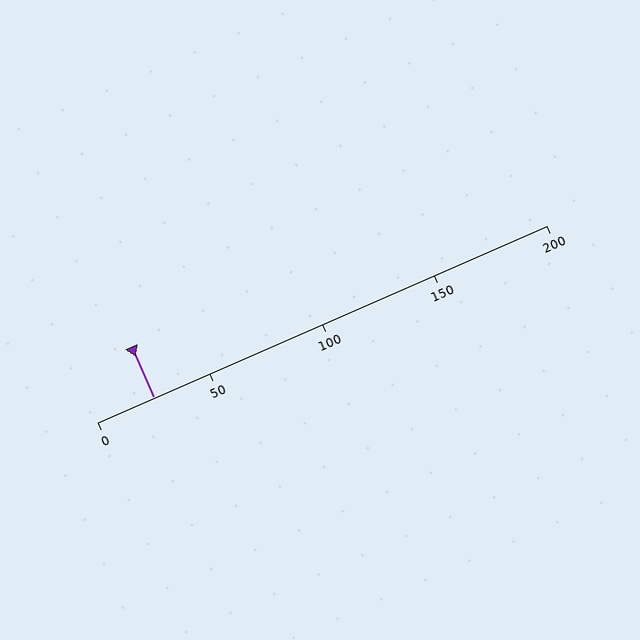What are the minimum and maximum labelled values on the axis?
The axis runs from 0 to 200.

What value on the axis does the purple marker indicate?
The marker indicates approximately 25.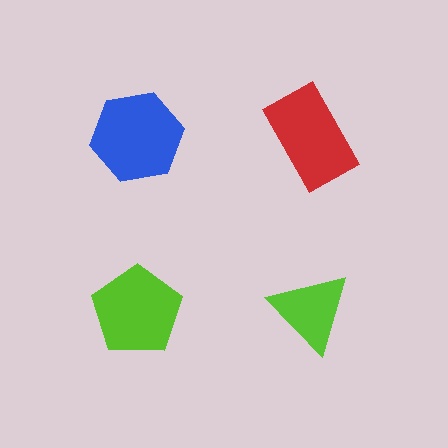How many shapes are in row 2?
2 shapes.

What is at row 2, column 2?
A lime triangle.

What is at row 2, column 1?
A lime pentagon.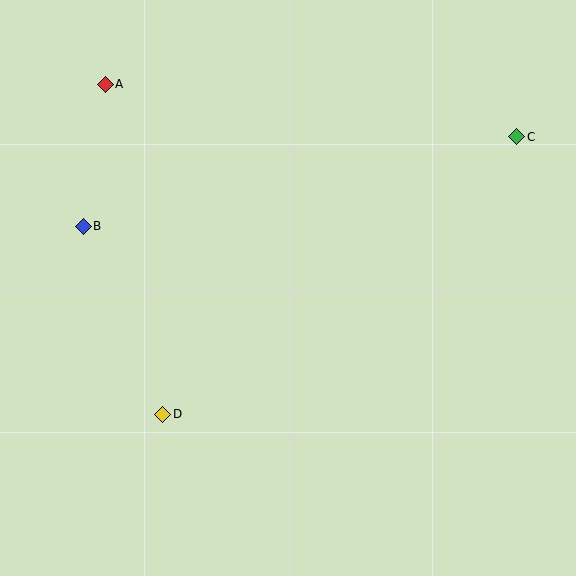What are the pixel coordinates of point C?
Point C is at (517, 137).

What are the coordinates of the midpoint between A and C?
The midpoint between A and C is at (311, 111).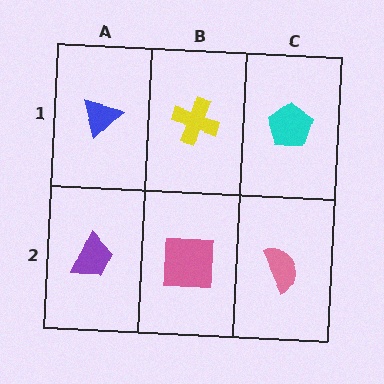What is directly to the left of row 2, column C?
A pink square.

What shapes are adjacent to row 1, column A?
A purple trapezoid (row 2, column A), a yellow cross (row 1, column B).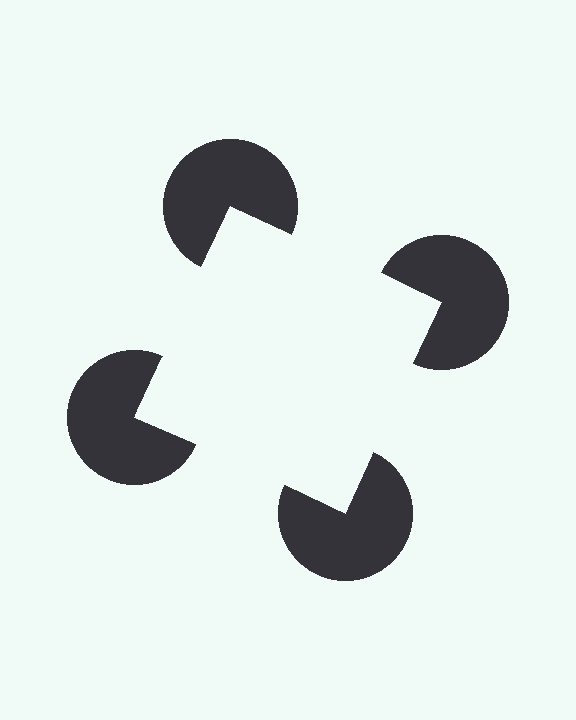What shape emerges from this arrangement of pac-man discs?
An illusory square — its edges are inferred from the aligned wedge cuts in the pac-man discs, not physically drawn.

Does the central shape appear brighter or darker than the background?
It typically appears slightly brighter than the background, even though no actual brightness change is drawn.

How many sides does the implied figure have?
4 sides.